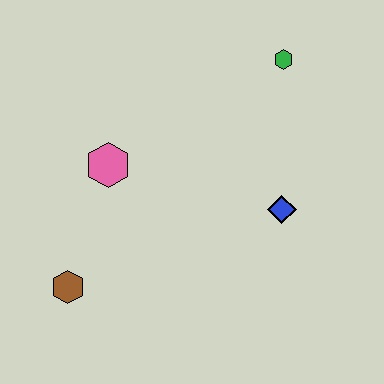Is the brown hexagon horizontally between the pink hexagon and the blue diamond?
No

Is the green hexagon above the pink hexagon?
Yes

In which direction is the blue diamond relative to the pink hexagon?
The blue diamond is to the right of the pink hexagon.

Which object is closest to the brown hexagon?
The pink hexagon is closest to the brown hexagon.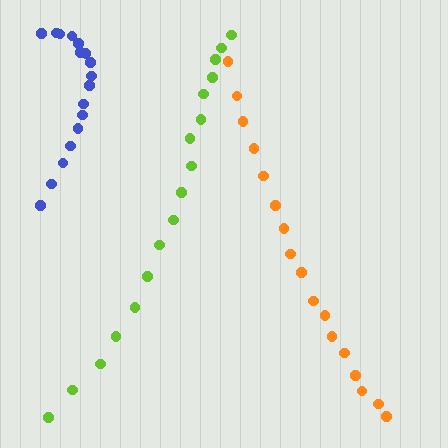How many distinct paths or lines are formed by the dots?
There are 3 distinct paths.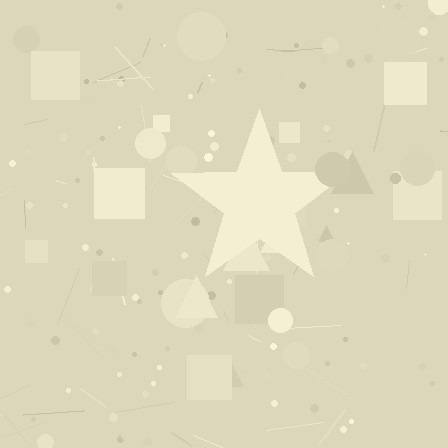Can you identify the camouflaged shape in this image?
The camouflaged shape is a star.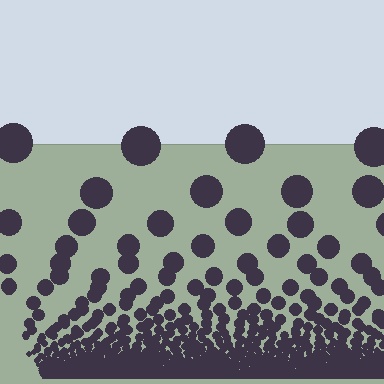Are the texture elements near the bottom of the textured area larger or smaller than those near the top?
Smaller. The gradient is inverted — elements near the bottom are smaller and denser.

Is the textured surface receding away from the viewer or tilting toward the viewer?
The surface appears to tilt toward the viewer. Texture elements get larger and sparser toward the top.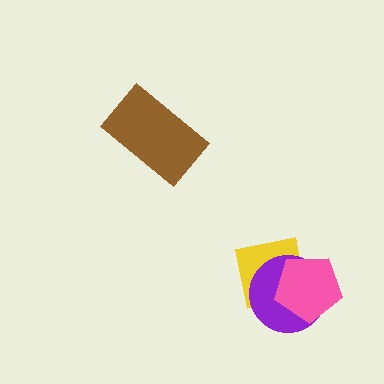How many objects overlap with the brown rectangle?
0 objects overlap with the brown rectangle.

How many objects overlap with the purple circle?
2 objects overlap with the purple circle.